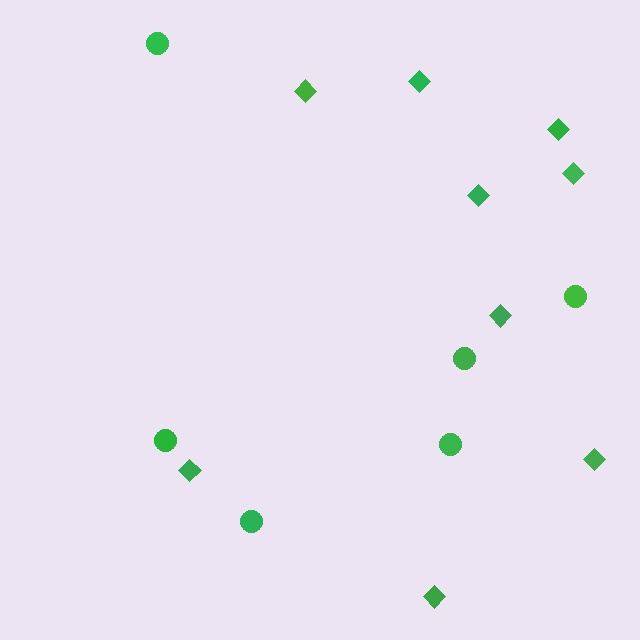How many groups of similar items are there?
There are 2 groups: one group of diamonds (9) and one group of circles (6).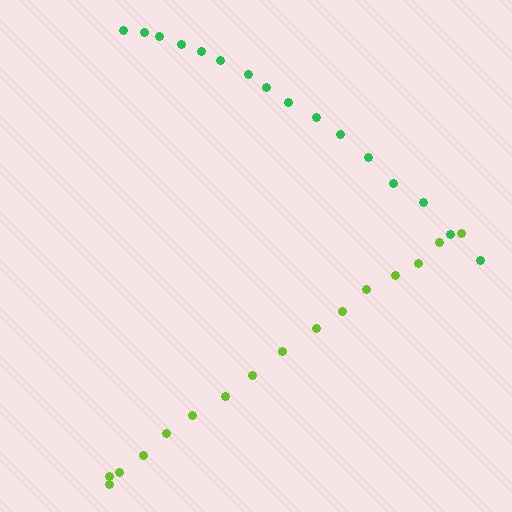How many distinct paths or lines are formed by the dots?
There are 2 distinct paths.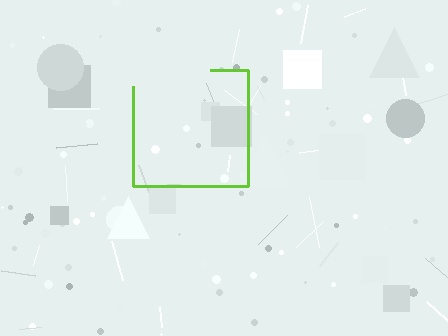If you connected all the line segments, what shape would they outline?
They would outline a square.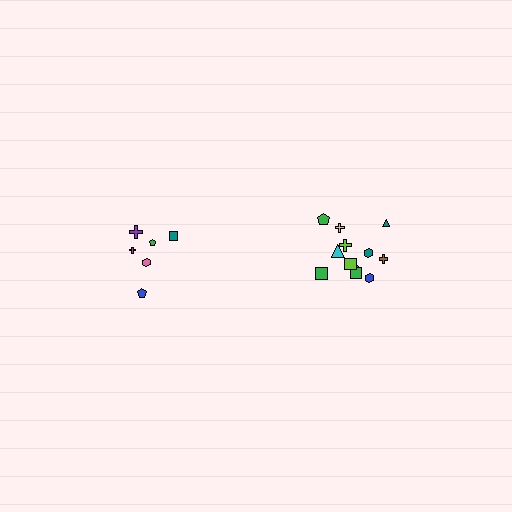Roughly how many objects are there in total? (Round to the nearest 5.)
Roughly 20 objects in total.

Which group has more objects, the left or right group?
The right group.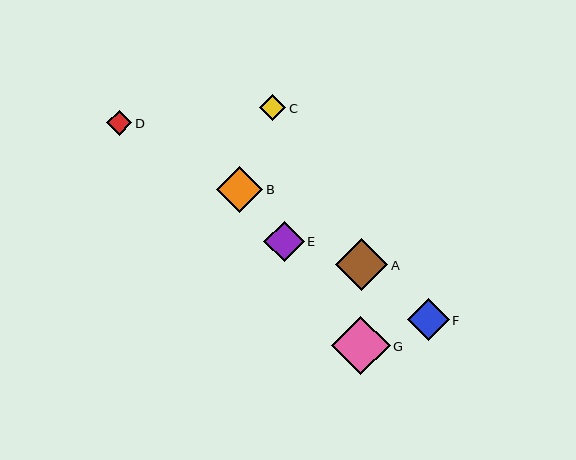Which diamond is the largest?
Diamond G is the largest with a size of approximately 59 pixels.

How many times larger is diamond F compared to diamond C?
Diamond F is approximately 1.6 times the size of diamond C.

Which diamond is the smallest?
Diamond D is the smallest with a size of approximately 25 pixels.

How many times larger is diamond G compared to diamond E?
Diamond G is approximately 1.4 times the size of diamond E.